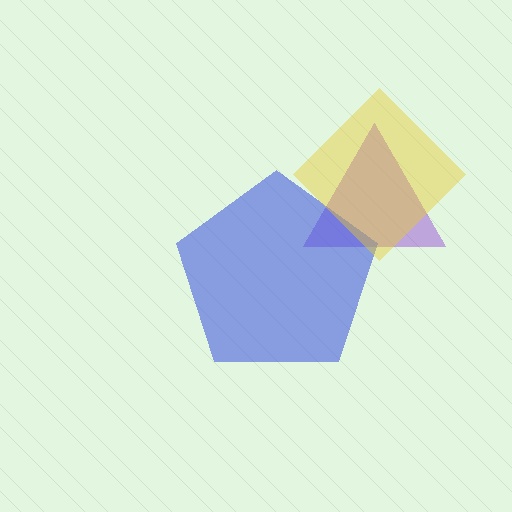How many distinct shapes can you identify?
There are 3 distinct shapes: a purple triangle, a blue pentagon, a yellow diamond.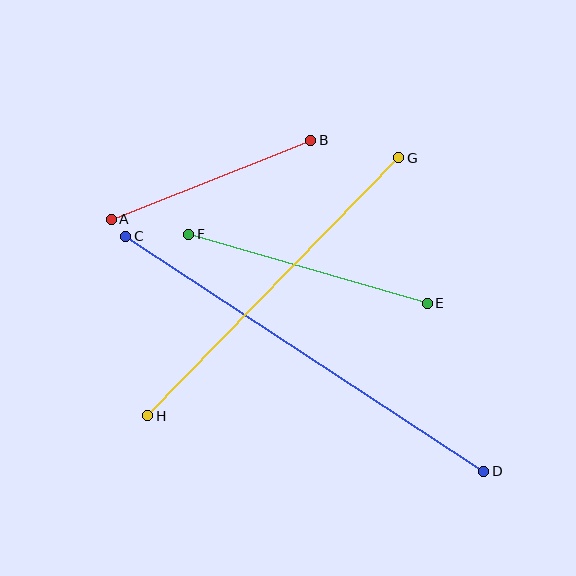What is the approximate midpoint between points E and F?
The midpoint is at approximately (308, 269) pixels.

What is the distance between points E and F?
The distance is approximately 248 pixels.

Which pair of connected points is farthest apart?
Points C and D are farthest apart.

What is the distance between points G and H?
The distance is approximately 360 pixels.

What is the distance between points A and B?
The distance is approximately 215 pixels.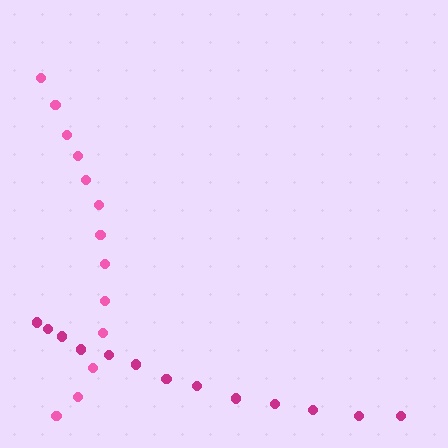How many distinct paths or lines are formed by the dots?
There are 2 distinct paths.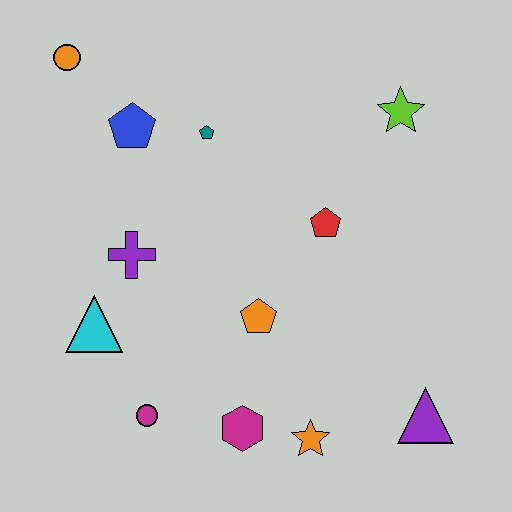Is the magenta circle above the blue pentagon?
No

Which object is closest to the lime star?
The red pentagon is closest to the lime star.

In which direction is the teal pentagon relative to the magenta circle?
The teal pentagon is above the magenta circle.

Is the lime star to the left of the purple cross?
No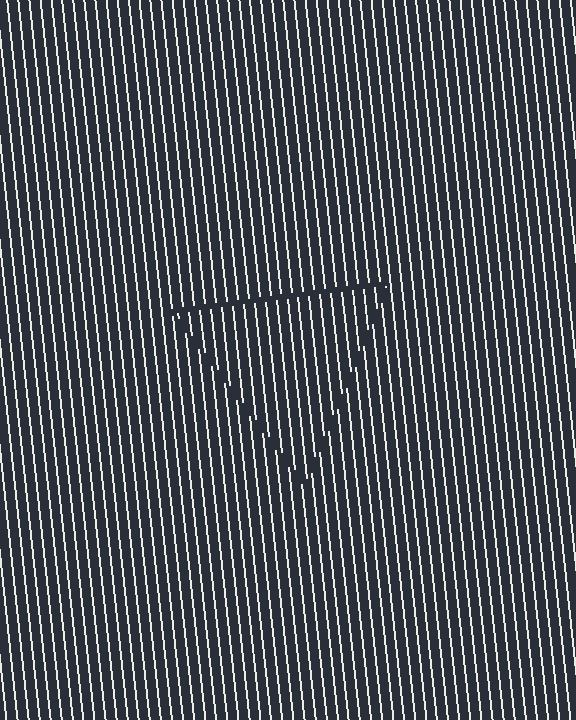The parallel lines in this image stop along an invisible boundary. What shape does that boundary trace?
An illusory triangle. The interior of the shape contains the same grating, shifted by half a period — the contour is defined by the phase discontinuity where line-ends from the inner and outer gratings abut.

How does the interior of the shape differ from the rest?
The interior of the shape contains the same grating, shifted by half a period — the contour is defined by the phase discontinuity where line-ends from the inner and outer gratings abut.